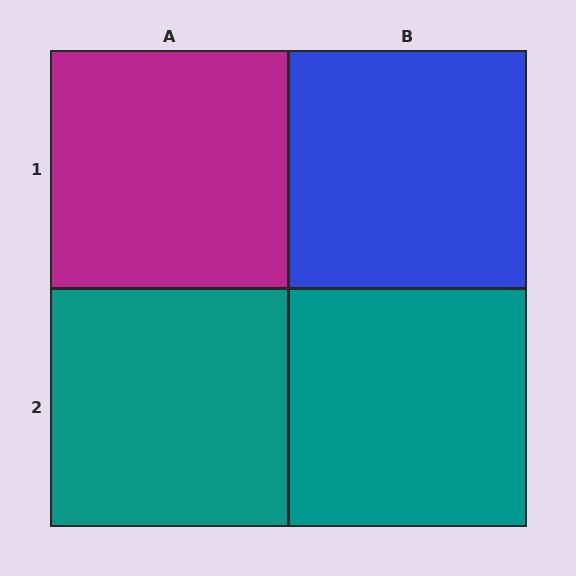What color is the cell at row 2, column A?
Teal.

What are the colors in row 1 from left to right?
Magenta, blue.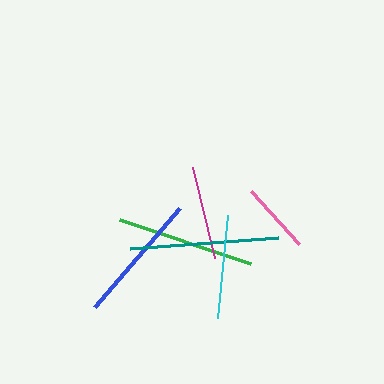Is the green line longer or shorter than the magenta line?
The green line is longer than the magenta line.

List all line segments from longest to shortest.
From longest to shortest: teal, green, blue, cyan, magenta, pink.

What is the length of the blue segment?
The blue segment is approximately 130 pixels long.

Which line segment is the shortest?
The pink line is the shortest at approximately 71 pixels.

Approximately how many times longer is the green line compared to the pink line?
The green line is approximately 1.9 times the length of the pink line.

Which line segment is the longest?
The teal line is the longest at approximately 148 pixels.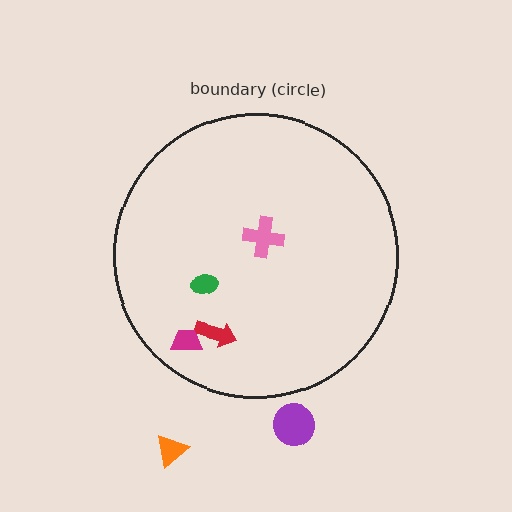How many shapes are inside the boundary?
4 inside, 2 outside.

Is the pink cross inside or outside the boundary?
Inside.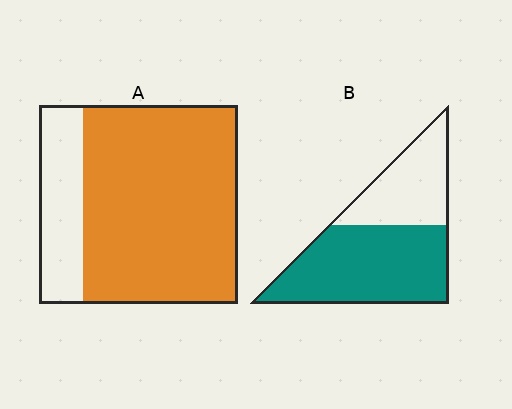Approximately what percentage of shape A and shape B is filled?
A is approximately 80% and B is approximately 65%.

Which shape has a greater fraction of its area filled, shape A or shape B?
Shape A.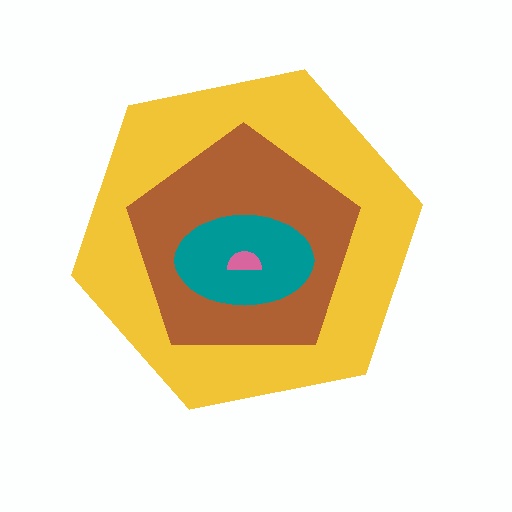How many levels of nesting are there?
4.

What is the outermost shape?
The yellow hexagon.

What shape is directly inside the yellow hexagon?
The brown pentagon.